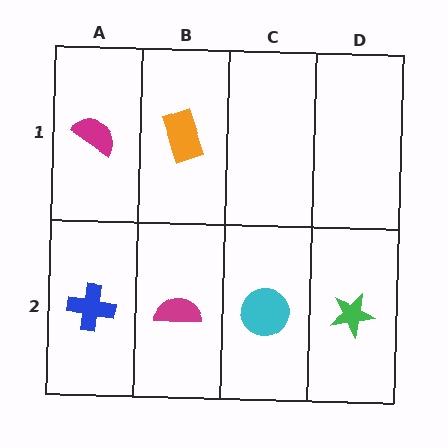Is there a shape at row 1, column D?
No, that cell is empty.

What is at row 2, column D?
A green star.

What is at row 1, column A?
A magenta semicircle.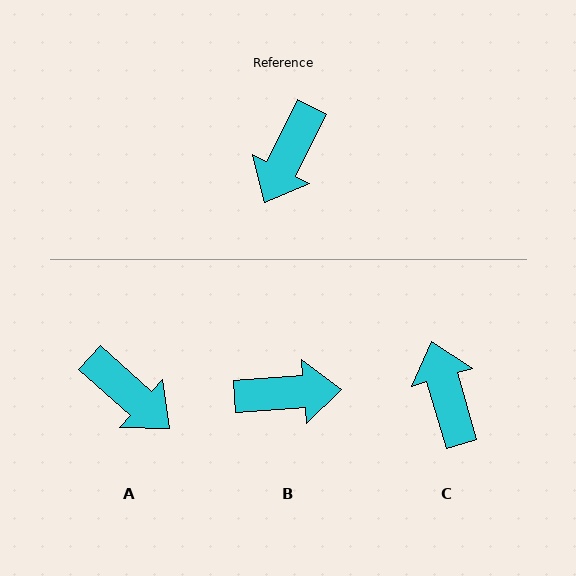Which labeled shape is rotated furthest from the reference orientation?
C, about 137 degrees away.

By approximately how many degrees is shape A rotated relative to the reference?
Approximately 75 degrees counter-clockwise.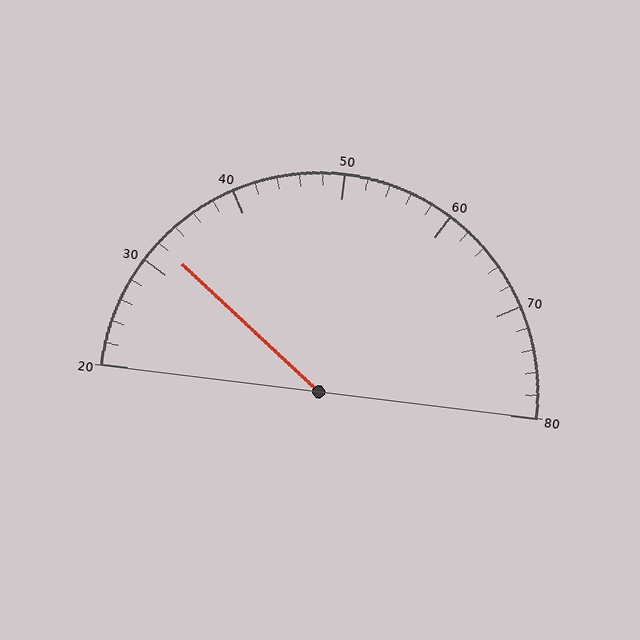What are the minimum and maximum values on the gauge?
The gauge ranges from 20 to 80.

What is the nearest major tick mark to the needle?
The nearest major tick mark is 30.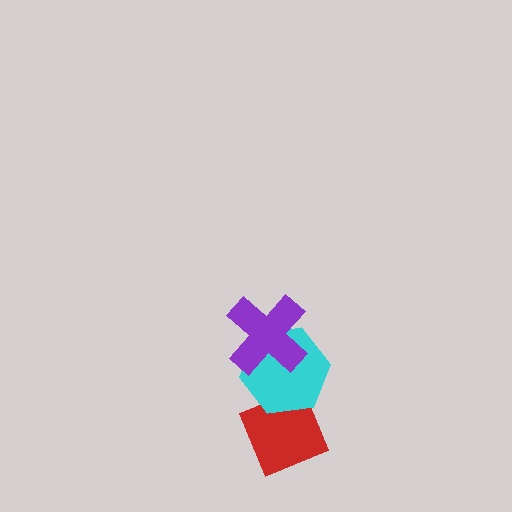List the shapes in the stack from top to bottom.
From top to bottom: the purple cross, the cyan hexagon, the red diamond.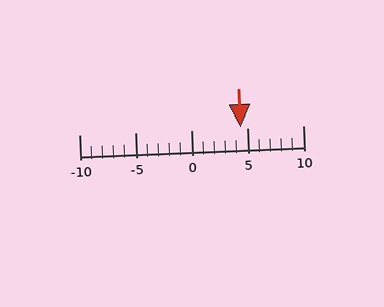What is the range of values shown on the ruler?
The ruler shows values from -10 to 10.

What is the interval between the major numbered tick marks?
The major tick marks are spaced 5 units apart.